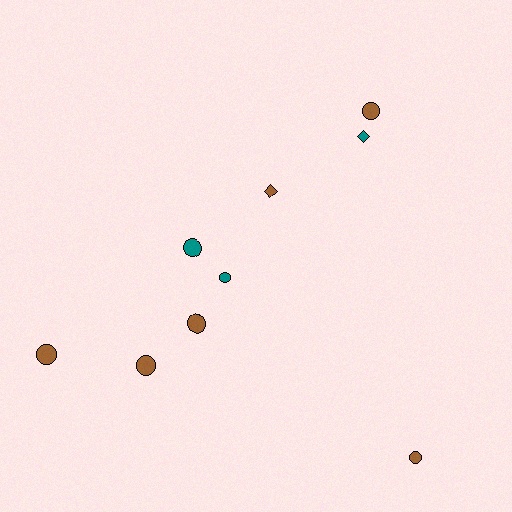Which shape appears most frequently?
Circle, with 7 objects.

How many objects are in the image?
There are 9 objects.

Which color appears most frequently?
Brown, with 6 objects.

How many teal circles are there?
There are 2 teal circles.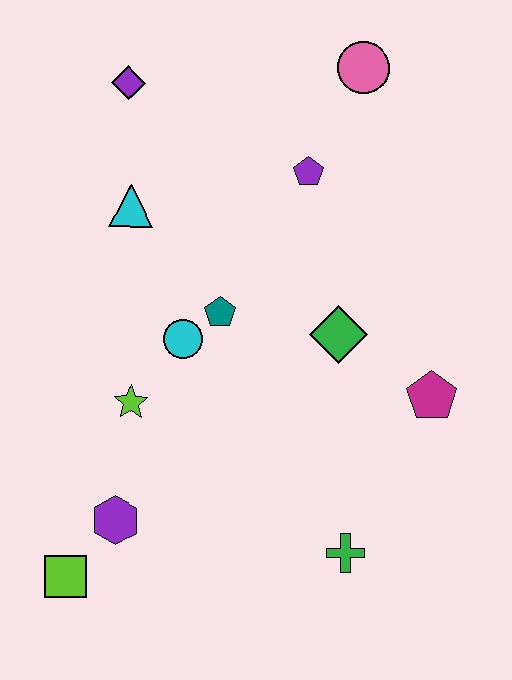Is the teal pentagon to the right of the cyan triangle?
Yes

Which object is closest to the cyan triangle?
The purple diamond is closest to the cyan triangle.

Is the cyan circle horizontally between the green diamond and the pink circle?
No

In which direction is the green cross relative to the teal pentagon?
The green cross is below the teal pentagon.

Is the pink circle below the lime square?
No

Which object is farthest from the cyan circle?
The pink circle is farthest from the cyan circle.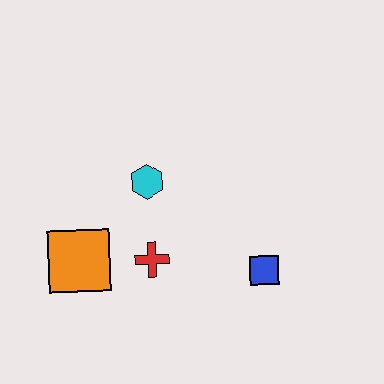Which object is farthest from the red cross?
The blue square is farthest from the red cross.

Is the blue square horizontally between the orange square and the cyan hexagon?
No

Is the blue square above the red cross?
No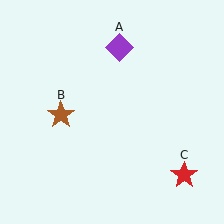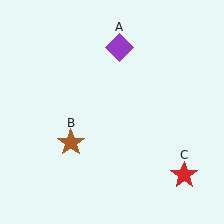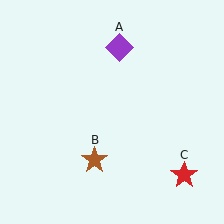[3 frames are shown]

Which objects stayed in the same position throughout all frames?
Purple diamond (object A) and red star (object C) remained stationary.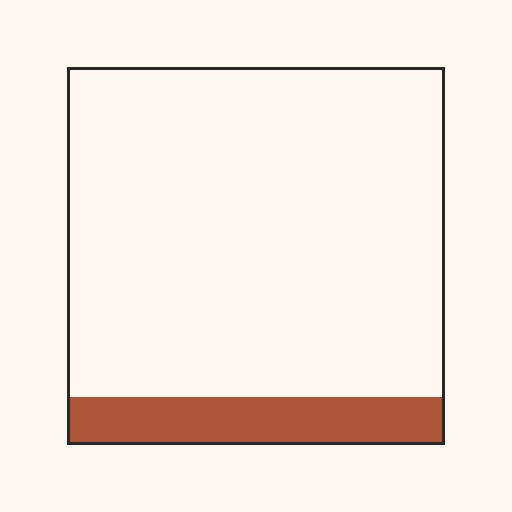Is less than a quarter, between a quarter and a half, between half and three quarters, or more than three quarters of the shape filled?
Less than a quarter.